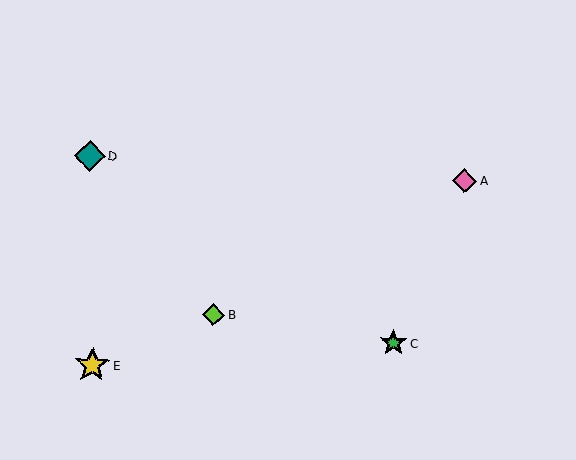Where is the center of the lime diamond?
The center of the lime diamond is at (213, 315).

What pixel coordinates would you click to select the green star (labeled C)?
Click at (393, 343) to select the green star C.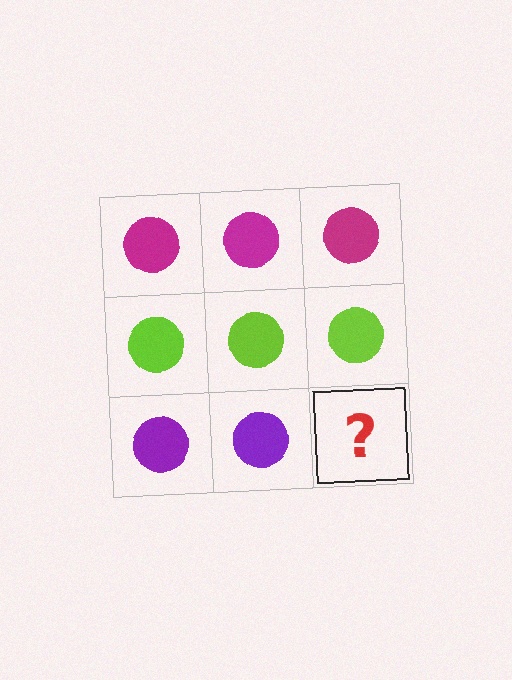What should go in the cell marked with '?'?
The missing cell should contain a purple circle.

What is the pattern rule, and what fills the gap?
The rule is that each row has a consistent color. The gap should be filled with a purple circle.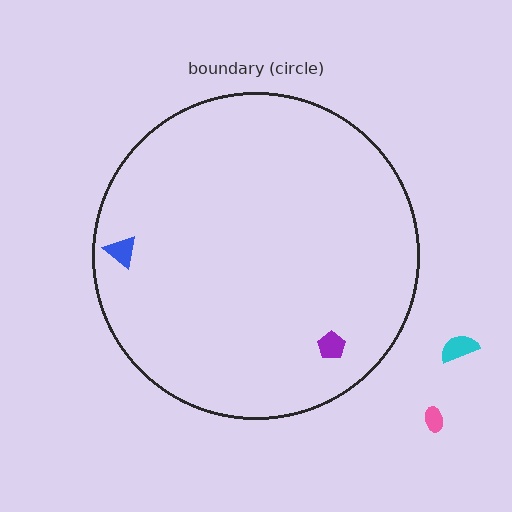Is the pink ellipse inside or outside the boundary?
Outside.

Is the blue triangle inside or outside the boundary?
Inside.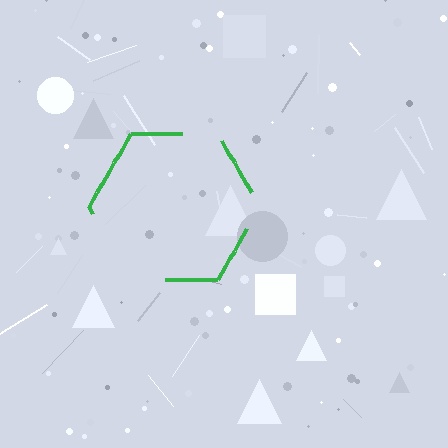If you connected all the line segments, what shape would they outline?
They would outline a hexagon.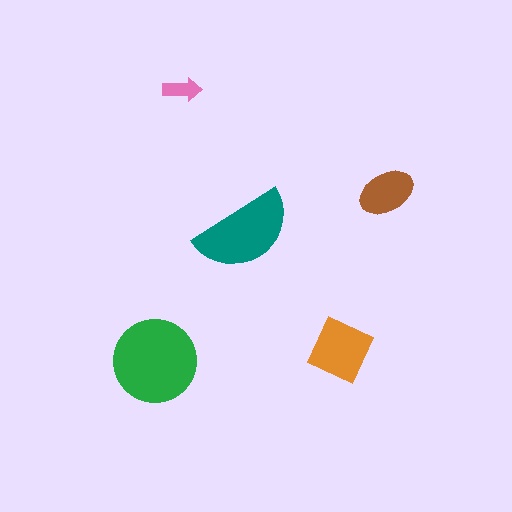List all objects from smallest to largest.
The pink arrow, the brown ellipse, the orange diamond, the teal semicircle, the green circle.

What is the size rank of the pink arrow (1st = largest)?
5th.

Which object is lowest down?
The green circle is bottommost.